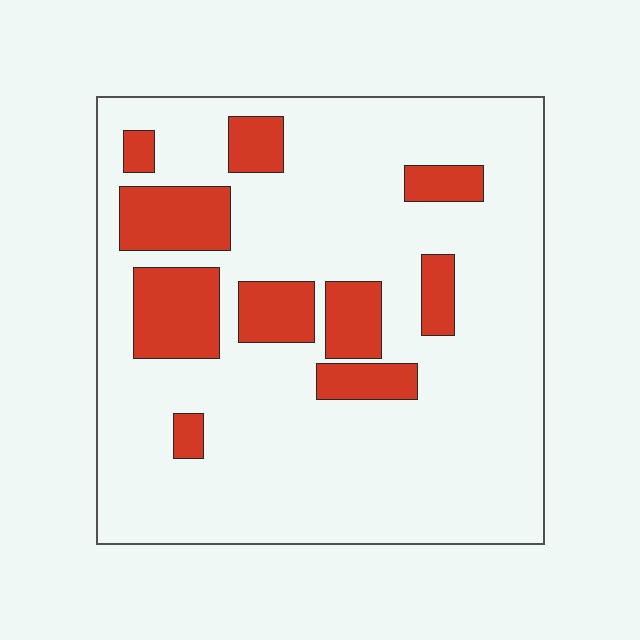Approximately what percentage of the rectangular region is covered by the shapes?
Approximately 20%.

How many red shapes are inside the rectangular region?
10.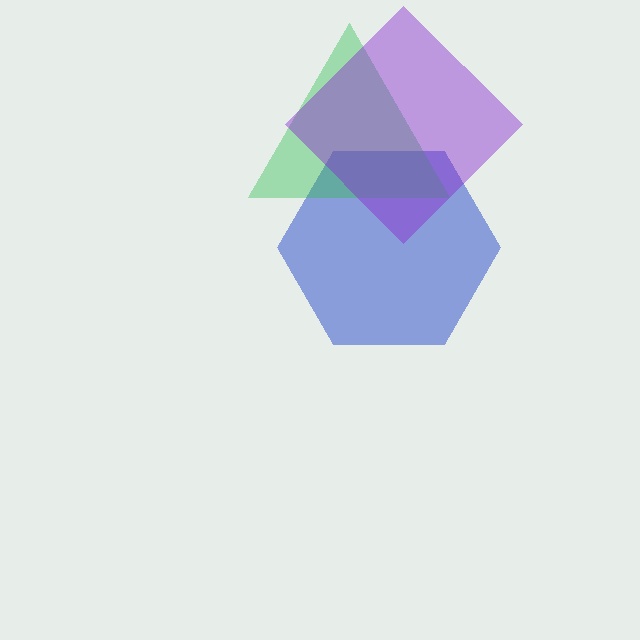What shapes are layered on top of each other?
The layered shapes are: a blue hexagon, a green triangle, a purple diamond.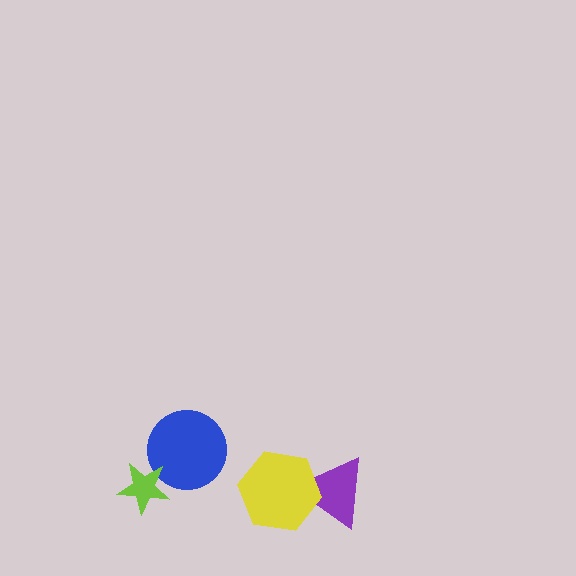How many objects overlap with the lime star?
1 object overlaps with the lime star.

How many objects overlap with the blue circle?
1 object overlaps with the blue circle.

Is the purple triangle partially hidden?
Yes, it is partially covered by another shape.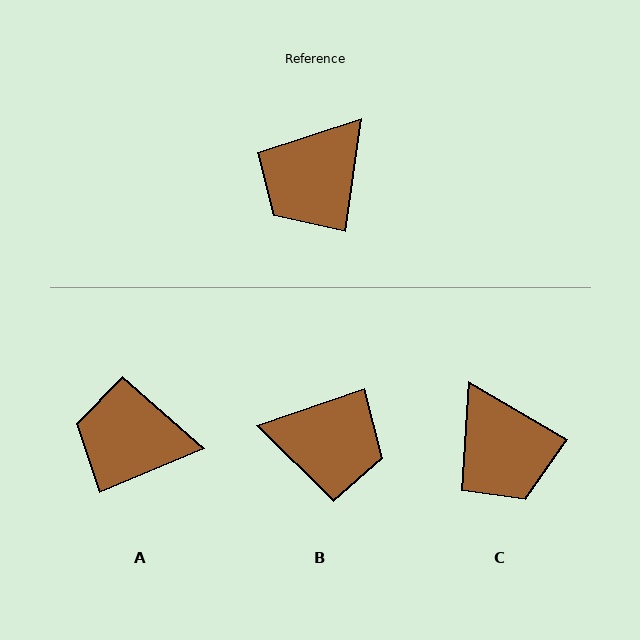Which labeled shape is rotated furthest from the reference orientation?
B, about 117 degrees away.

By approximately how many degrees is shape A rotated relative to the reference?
Approximately 59 degrees clockwise.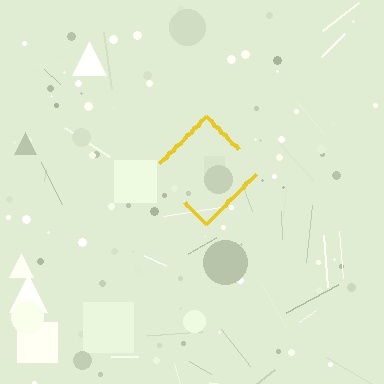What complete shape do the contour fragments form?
The contour fragments form a diamond.